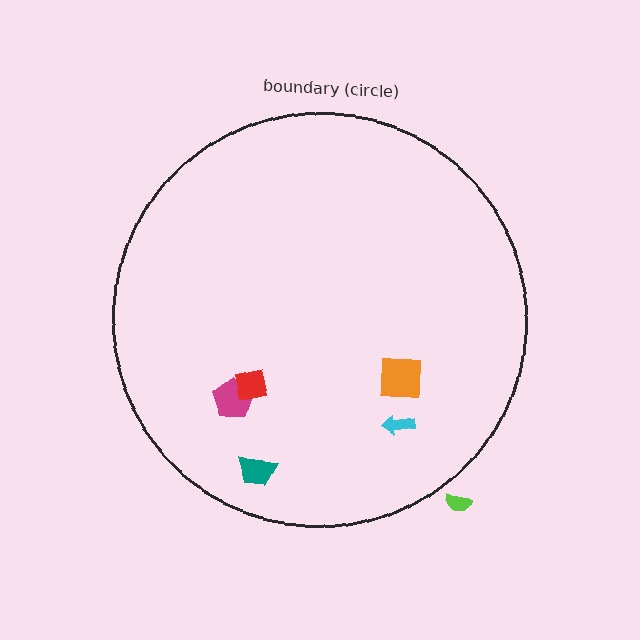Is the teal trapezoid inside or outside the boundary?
Inside.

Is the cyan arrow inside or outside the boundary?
Inside.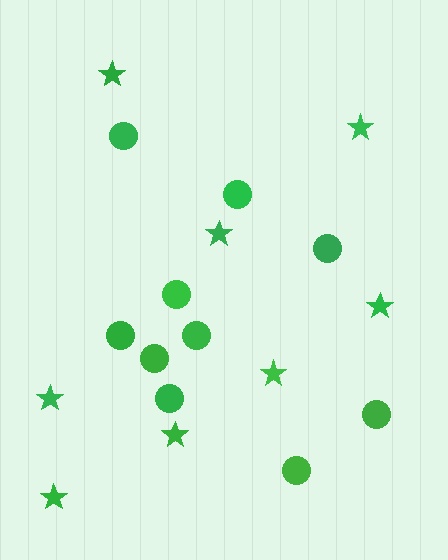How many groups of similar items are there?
There are 2 groups: one group of circles (10) and one group of stars (8).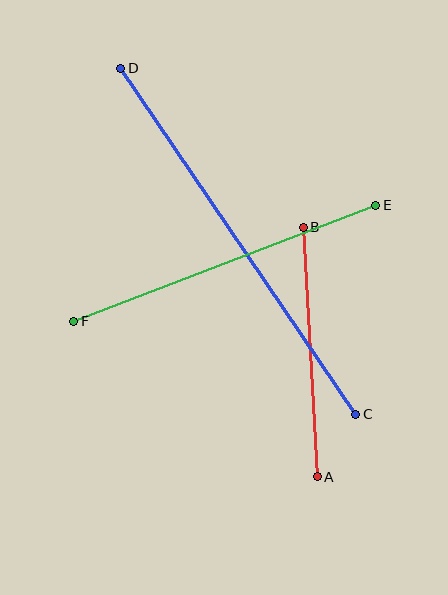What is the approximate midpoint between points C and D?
The midpoint is at approximately (238, 241) pixels.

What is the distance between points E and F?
The distance is approximately 324 pixels.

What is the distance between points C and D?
The distance is approximately 418 pixels.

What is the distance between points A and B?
The distance is approximately 250 pixels.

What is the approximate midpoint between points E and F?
The midpoint is at approximately (225, 263) pixels.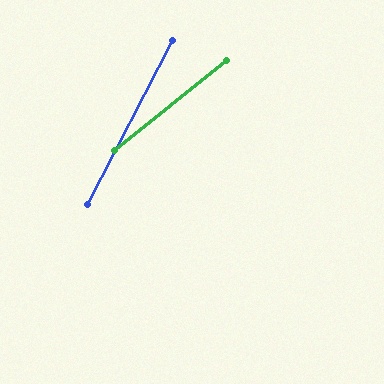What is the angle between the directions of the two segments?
Approximately 24 degrees.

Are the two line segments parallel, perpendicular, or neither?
Neither parallel nor perpendicular — they differ by about 24°.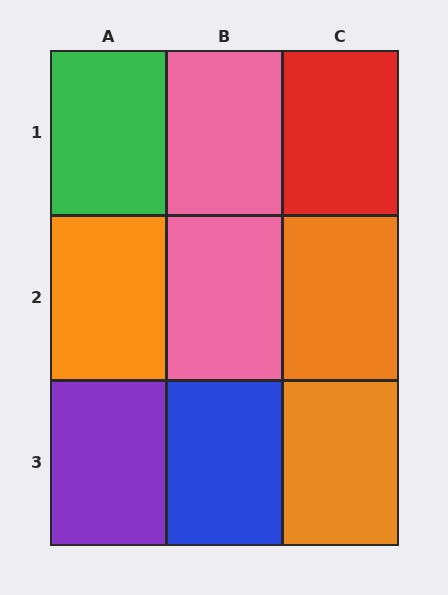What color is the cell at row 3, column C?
Orange.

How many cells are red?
1 cell is red.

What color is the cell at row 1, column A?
Green.